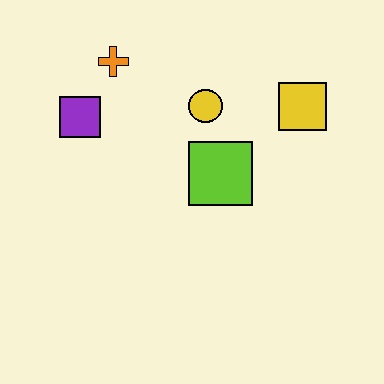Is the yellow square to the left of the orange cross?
No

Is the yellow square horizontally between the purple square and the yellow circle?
No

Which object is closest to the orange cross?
The purple square is closest to the orange cross.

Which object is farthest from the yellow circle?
The purple square is farthest from the yellow circle.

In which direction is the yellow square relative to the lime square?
The yellow square is to the right of the lime square.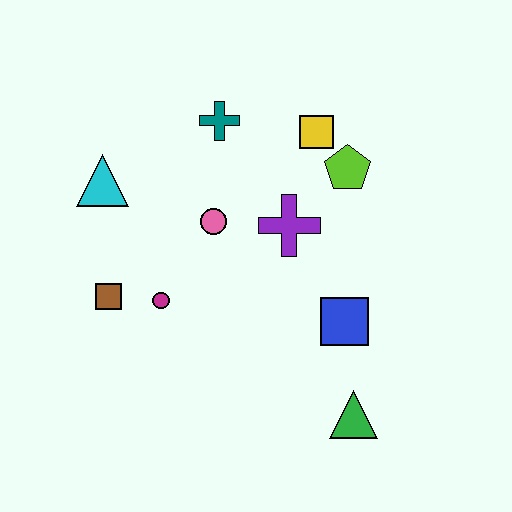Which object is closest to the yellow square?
The lime pentagon is closest to the yellow square.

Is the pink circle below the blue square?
No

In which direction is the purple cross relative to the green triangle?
The purple cross is above the green triangle.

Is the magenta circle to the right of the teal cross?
No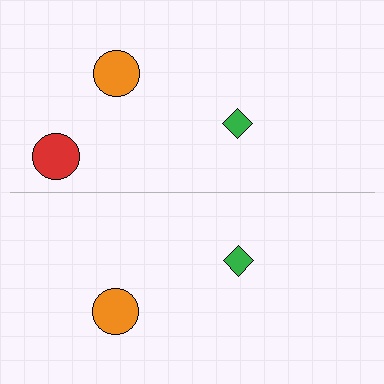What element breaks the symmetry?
A red circle is missing from the bottom side.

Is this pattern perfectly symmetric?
No, the pattern is not perfectly symmetric. A red circle is missing from the bottom side.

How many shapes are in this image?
There are 5 shapes in this image.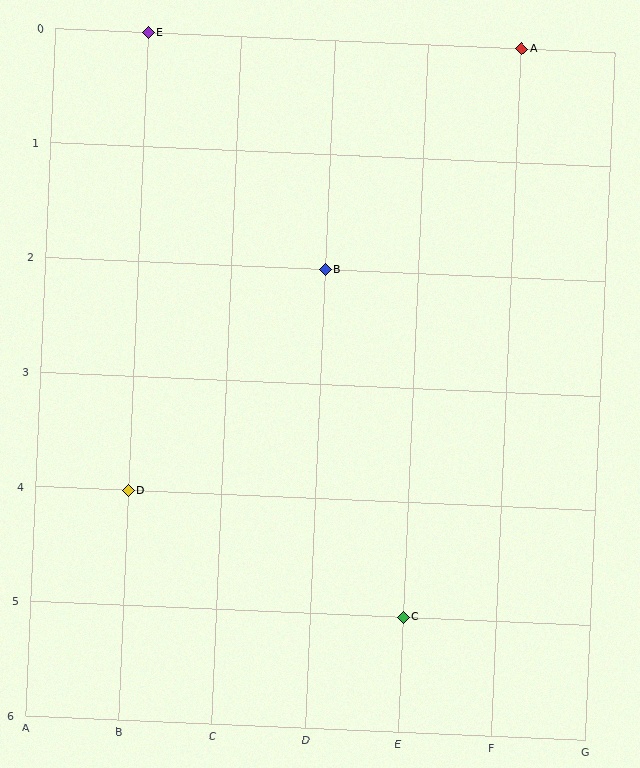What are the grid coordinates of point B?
Point B is at grid coordinates (D, 2).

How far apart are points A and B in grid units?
Points A and B are 2 columns and 2 rows apart (about 2.8 grid units diagonally).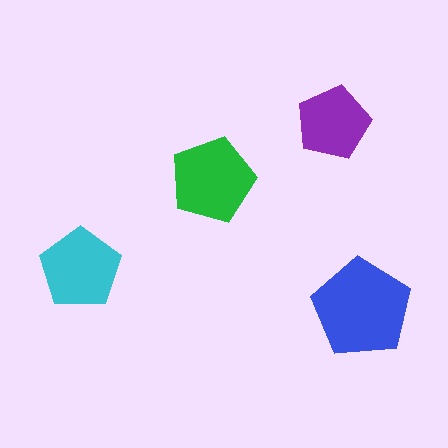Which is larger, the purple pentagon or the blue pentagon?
The blue one.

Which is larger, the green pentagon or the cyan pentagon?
The green one.